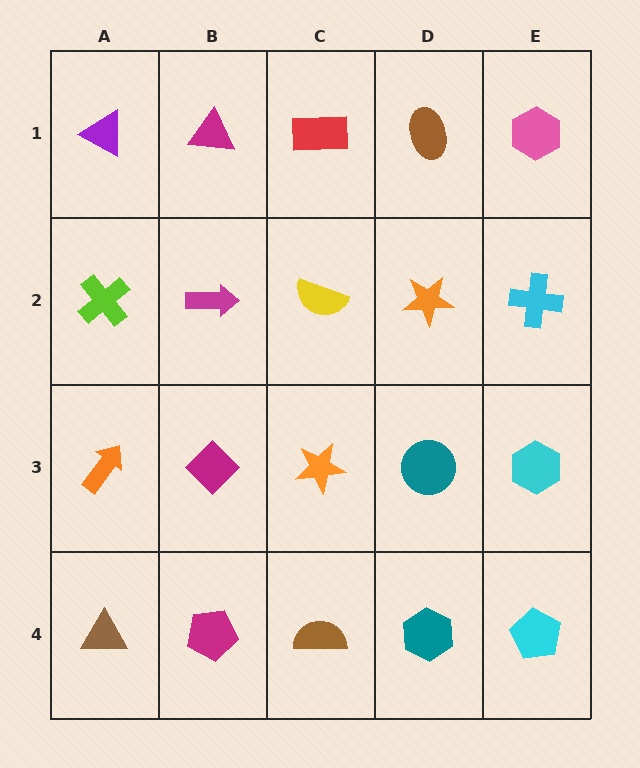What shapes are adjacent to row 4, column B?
A magenta diamond (row 3, column B), a brown triangle (row 4, column A), a brown semicircle (row 4, column C).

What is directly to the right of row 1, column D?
A pink hexagon.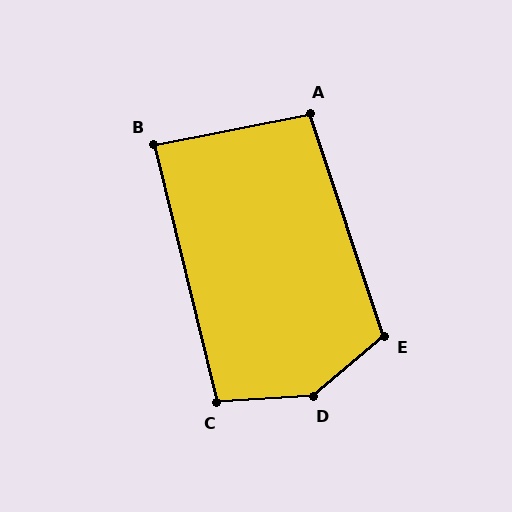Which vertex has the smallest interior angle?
B, at approximately 87 degrees.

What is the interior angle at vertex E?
Approximately 112 degrees (obtuse).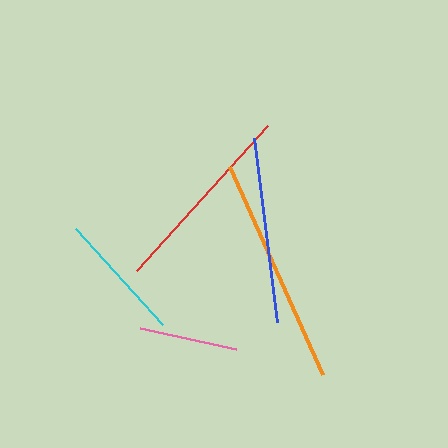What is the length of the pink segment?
The pink segment is approximately 98 pixels long.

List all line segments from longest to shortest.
From longest to shortest: orange, red, blue, cyan, pink.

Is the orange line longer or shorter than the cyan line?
The orange line is longer than the cyan line.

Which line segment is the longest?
The orange line is the longest at approximately 228 pixels.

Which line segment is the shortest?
The pink line is the shortest at approximately 98 pixels.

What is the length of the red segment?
The red segment is approximately 195 pixels long.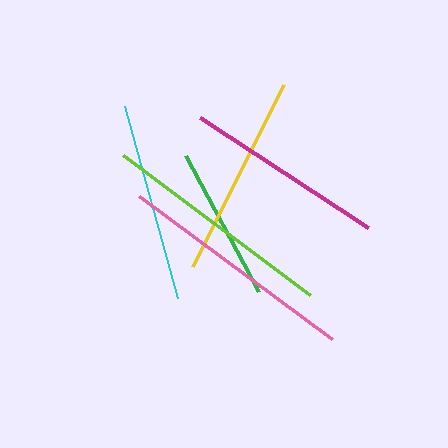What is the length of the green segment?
The green segment is approximately 155 pixels long.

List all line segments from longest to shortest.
From longest to shortest: pink, lime, yellow, magenta, cyan, green.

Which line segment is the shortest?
The green line is the shortest at approximately 155 pixels.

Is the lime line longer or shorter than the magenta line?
The lime line is longer than the magenta line.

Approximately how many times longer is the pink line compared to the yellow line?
The pink line is approximately 1.2 times the length of the yellow line.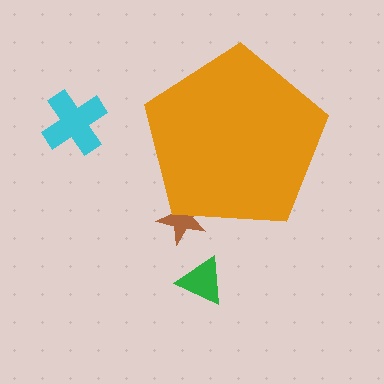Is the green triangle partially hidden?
No, the green triangle is fully visible.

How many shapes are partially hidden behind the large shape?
1 shape is partially hidden.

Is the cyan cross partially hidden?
No, the cyan cross is fully visible.